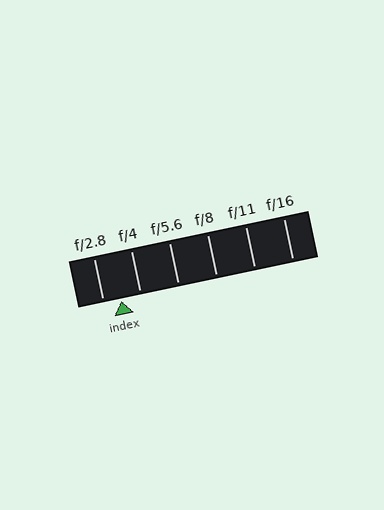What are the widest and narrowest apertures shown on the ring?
The widest aperture shown is f/2.8 and the narrowest is f/16.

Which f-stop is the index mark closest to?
The index mark is closest to f/2.8.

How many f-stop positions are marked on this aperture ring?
There are 6 f-stop positions marked.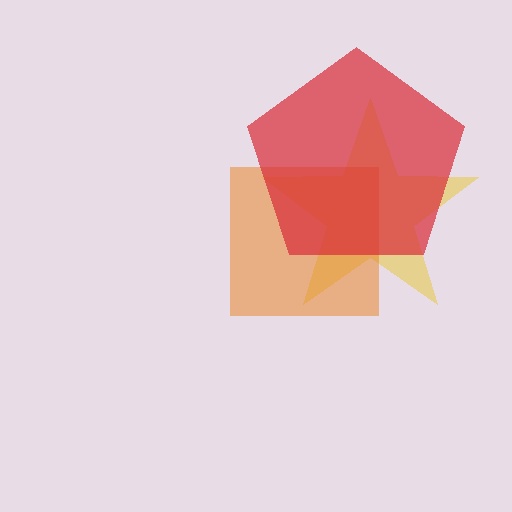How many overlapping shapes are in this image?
There are 3 overlapping shapes in the image.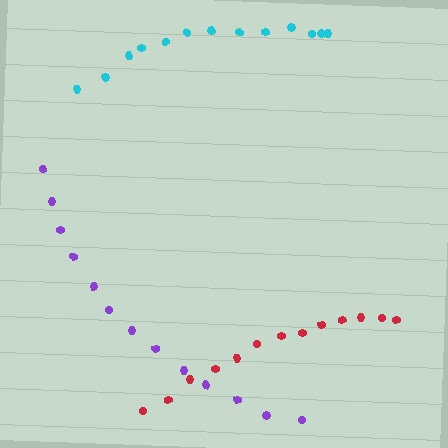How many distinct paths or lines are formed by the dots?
There are 3 distinct paths.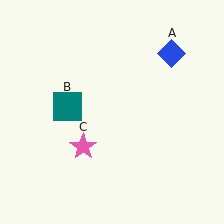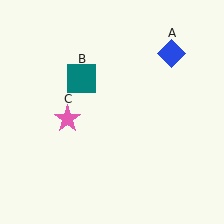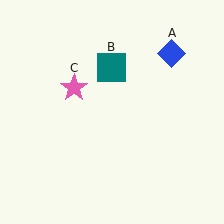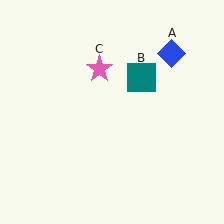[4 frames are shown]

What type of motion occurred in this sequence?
The teal square (object B), pink star (object C) rotated clockwise around the center of the scene.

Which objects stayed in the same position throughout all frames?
Blue diamond (object A) remained stationary.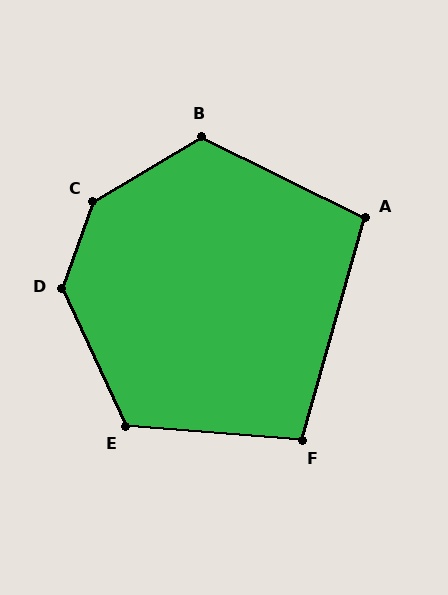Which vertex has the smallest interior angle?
A, at approximately 101 degrees.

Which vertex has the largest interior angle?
C, at approximately 140 degrees.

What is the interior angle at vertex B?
Approximately 123 degrees (obtuse).